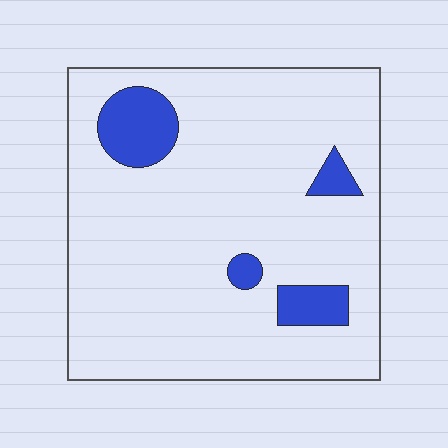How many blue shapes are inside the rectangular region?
4.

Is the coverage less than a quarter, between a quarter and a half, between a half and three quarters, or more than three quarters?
Less than a quarter.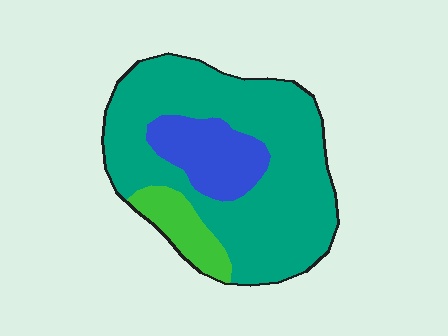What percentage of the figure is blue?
Blue covers about 15% of the figure.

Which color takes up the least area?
Green, at roughly 10%.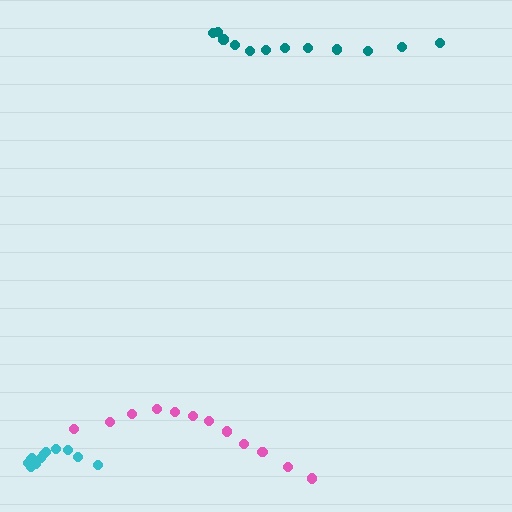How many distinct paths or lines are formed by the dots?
There are 3 distinct paths.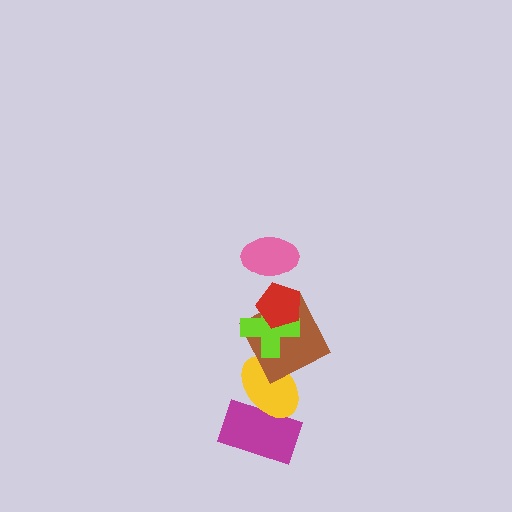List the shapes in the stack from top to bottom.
From top to bottom: the pink ellipse, the red pentagon, the lime cross, the brown square, the yellow ellipse, the magenta rectangle.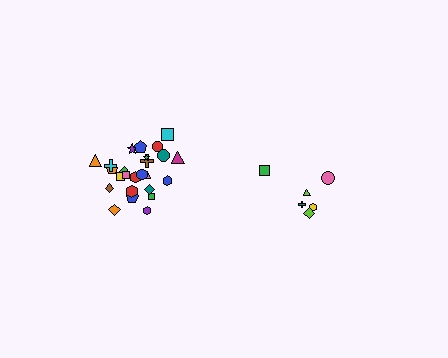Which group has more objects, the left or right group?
The left group.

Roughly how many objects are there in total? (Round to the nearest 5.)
Roughly 30 objects in total.